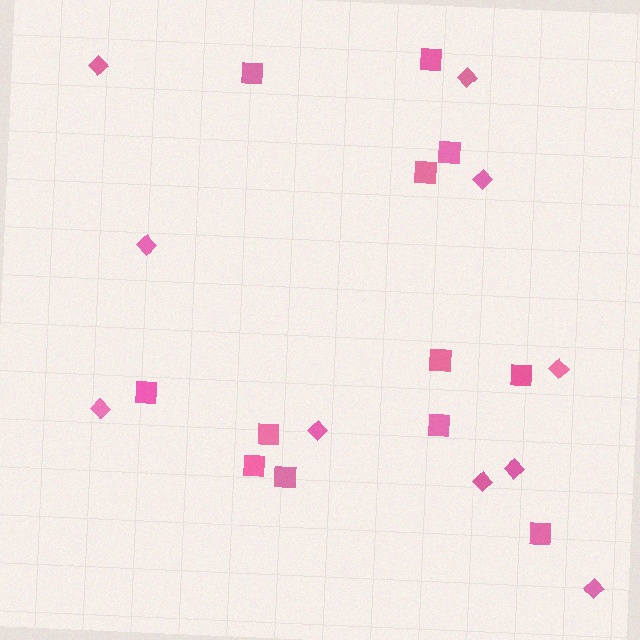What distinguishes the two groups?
There are 2 groups: one group of squares (12) and one group of diamonds (10).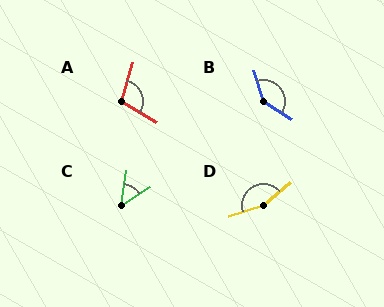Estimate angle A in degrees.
Approximately 105 degrees.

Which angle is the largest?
D, at approximately 158 degrees.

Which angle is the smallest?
C, at approximately 48 degrees.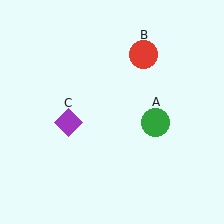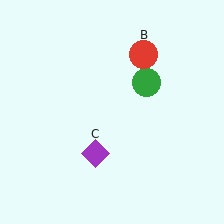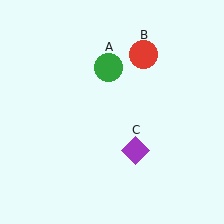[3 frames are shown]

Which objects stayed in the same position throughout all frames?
Red circle (object B) remained stationary.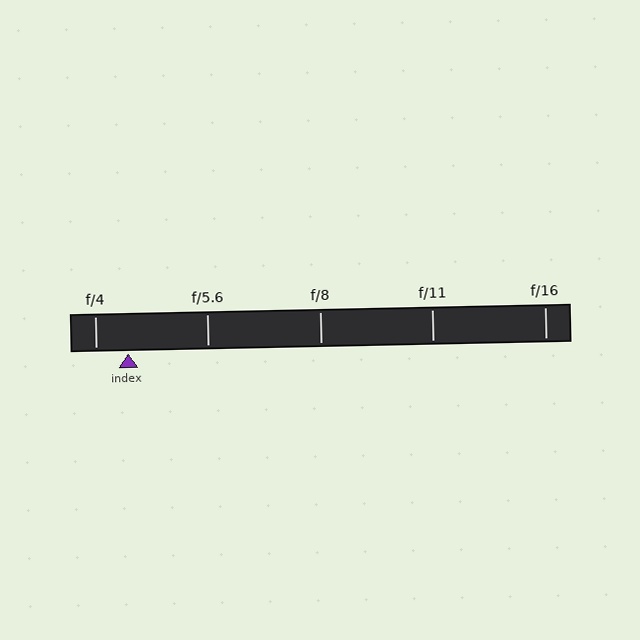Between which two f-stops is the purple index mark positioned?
The index mark is between f/4 and f/5.6.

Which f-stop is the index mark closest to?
The index mark is closest to f/4.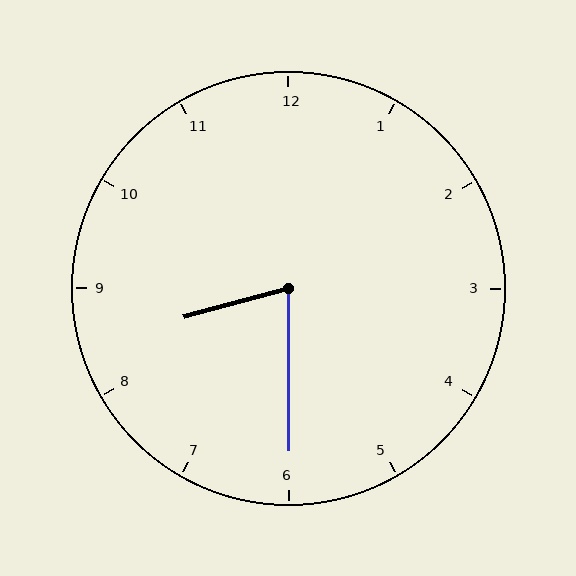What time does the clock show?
8:30.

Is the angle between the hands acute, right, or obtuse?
It is acute.